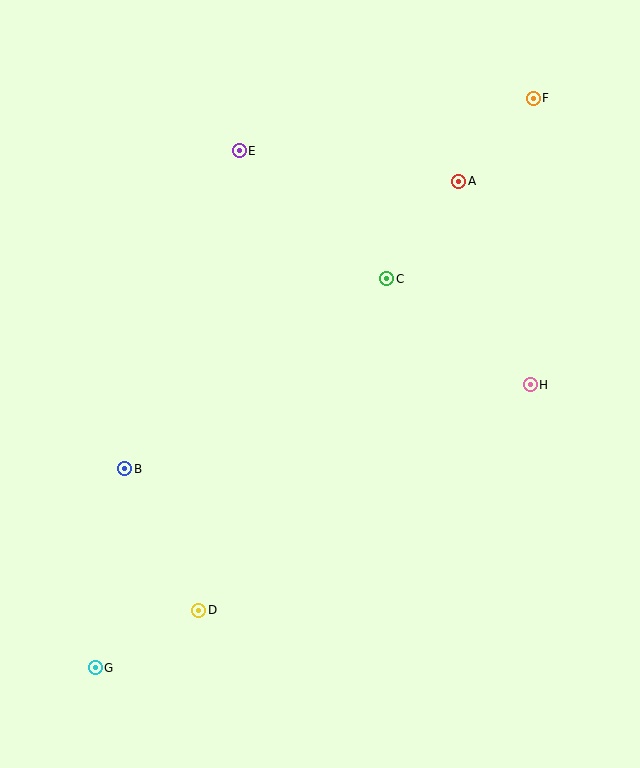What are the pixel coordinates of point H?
Point H is at (530, 385).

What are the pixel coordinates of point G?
Point G is at (95, 668).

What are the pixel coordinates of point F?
Point F is at (533, 98).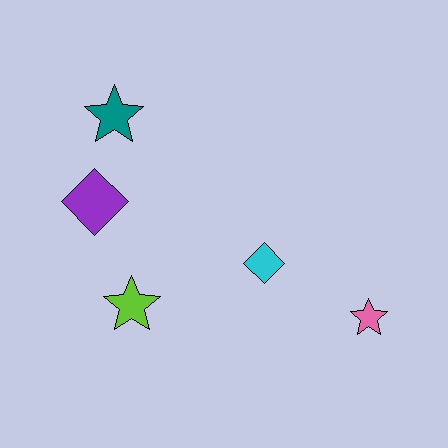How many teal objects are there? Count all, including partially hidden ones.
There is 1 teal object.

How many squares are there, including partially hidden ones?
There are no squares.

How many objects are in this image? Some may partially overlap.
There are 5 objects.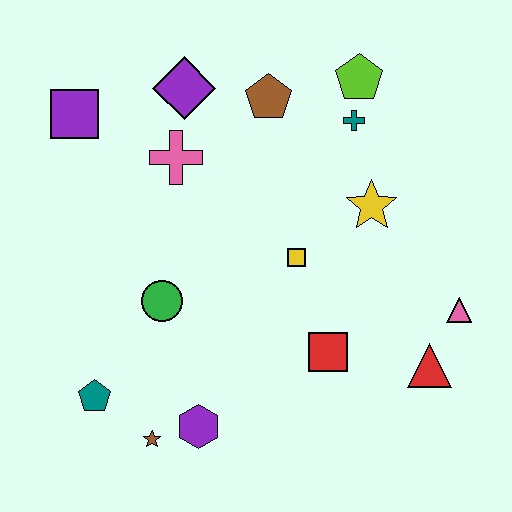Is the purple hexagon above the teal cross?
No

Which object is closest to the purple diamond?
The pink cross is closest to the purple diamond.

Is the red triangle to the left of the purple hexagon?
No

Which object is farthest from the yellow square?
The purple square is farthest from the yellow square.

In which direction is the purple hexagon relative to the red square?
The purple hexagon is to the left of the red square.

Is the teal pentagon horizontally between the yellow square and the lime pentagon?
No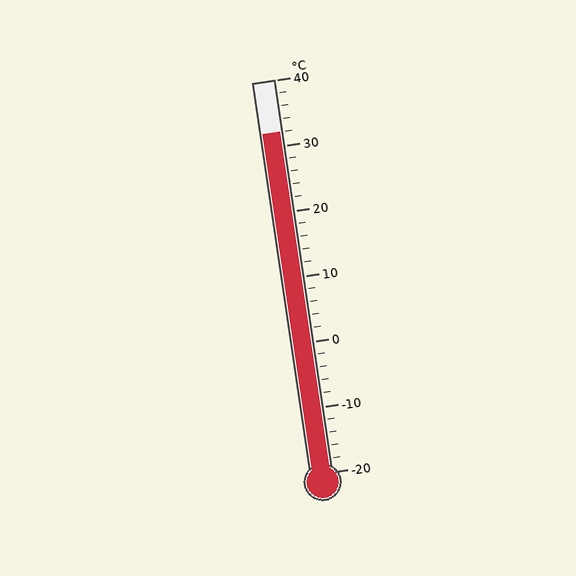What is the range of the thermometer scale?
The thermometer scale ranges from -20°C to 40°C.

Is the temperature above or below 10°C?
The temperature is above 10°C.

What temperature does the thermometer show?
The thermometer shows approximately 32°C.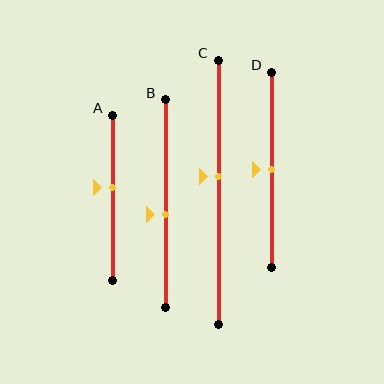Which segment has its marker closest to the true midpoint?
Segment D has its marker closest to the true midpoint.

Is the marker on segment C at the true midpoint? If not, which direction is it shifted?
No, the marker on segment C is shifted upward by about 6% of the segment length.